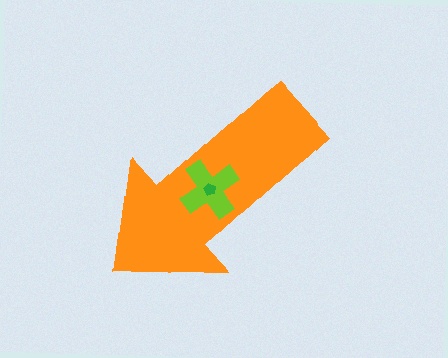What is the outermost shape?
The orange arrow.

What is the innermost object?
The green pentagon.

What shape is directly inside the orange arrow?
The lime cross.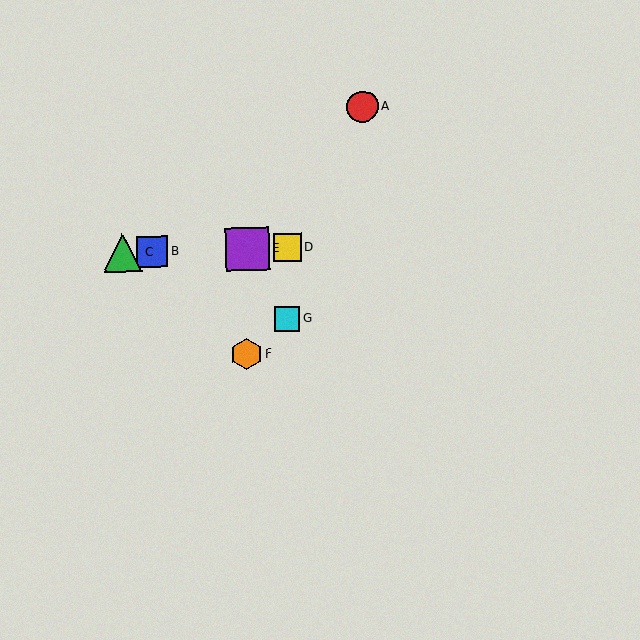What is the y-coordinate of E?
Object E is at y≈249.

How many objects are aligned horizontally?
4 objects (B, C, D, E) are aligned horizontally.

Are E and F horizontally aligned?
No, E is at y≈249 and F is at y≈354.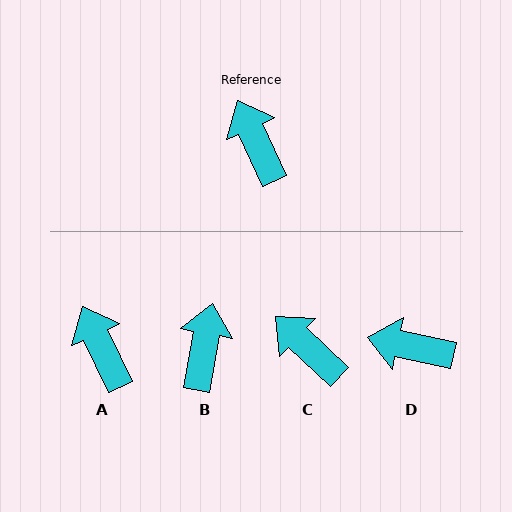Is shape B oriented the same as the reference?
No, it is off by about 35 degrees.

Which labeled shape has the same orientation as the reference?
A.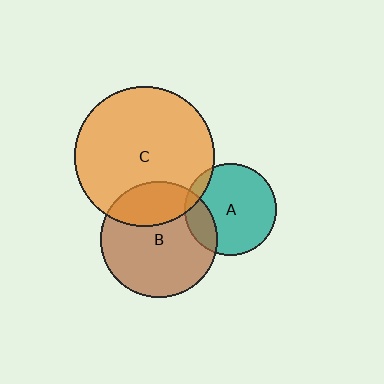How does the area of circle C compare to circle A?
Approximately 2.3 times.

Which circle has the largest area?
Circle C (orange).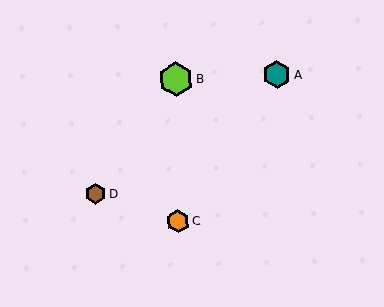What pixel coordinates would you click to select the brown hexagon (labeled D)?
Click at (95, 194) to select the brown hexagon D.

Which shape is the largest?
The lime hexagon (labeled B) is the largest.